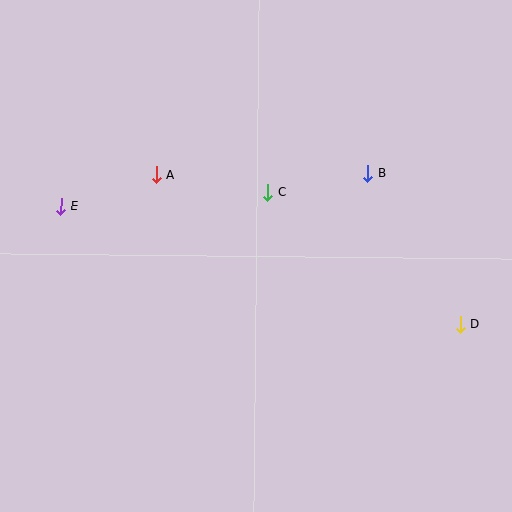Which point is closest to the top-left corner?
Point E is closest to the top-left corner.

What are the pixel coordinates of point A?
Point A is at (156, 175).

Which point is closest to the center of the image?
Point C at (267, 193) is closest to the center.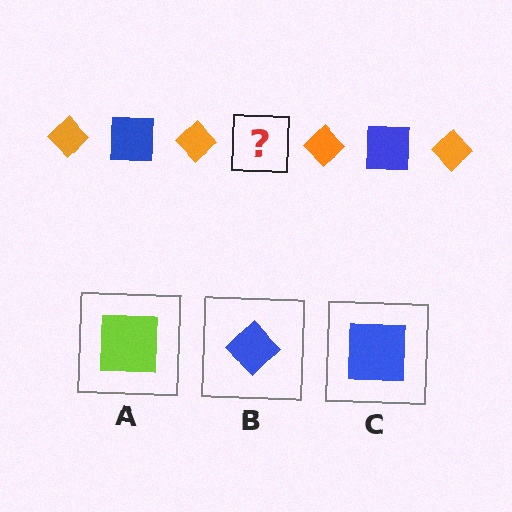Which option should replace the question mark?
Option C.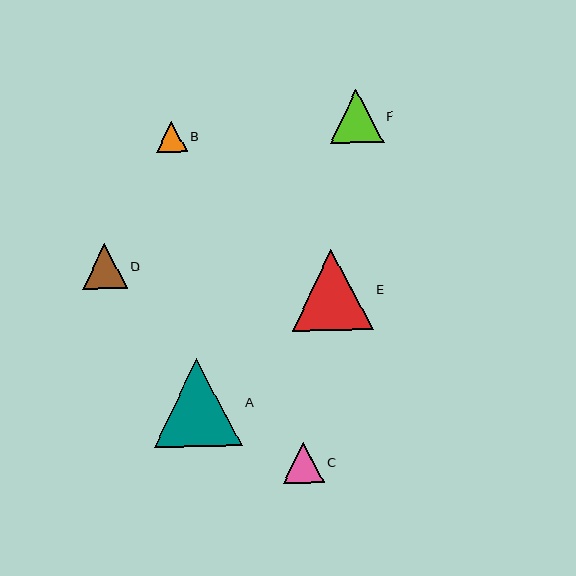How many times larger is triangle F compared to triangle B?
Triangle F is approximately 1.7 times the size of triangle B.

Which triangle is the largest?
Triangle A is the largest with a size of approximately 88 pixels.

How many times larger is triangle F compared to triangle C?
Triangle F is approximately 1.3 times the size of triangle C.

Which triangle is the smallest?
Triangle B is the smallest with a size of approximately 31 pixels.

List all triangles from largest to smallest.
From largest to smallest: A, E, F, D, C, B.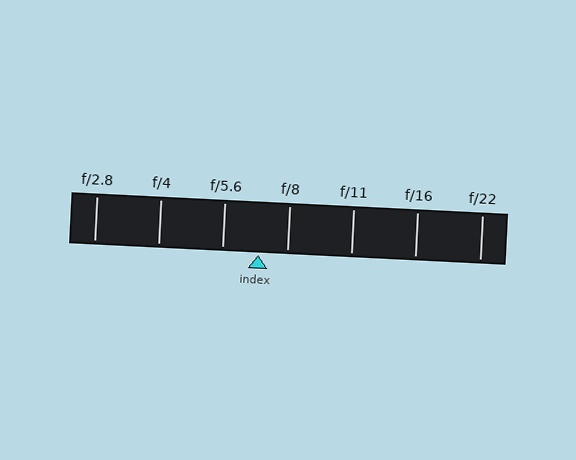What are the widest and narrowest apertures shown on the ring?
The widest aperture shown is f/2.8 and the narrowest is f/22.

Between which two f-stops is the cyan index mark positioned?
The index mark is between f/5.6 and f/8.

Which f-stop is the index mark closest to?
The index mark is closest to f/8.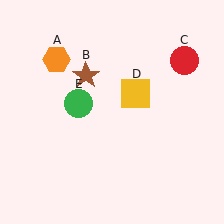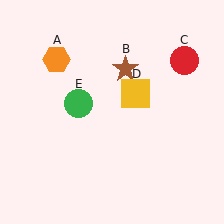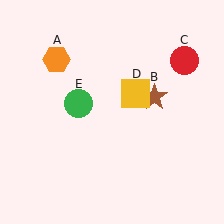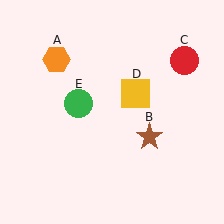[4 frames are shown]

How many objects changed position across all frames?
1 object changed position: brown star (object B).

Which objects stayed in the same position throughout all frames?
Orange hexagon (object A) and red circle (object C) and yellow square (object D) and green circle (object E) remained stationary.